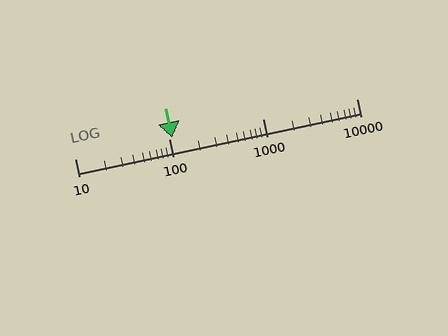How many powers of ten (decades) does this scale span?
The scale spans 3 decades, from 10 to 10000.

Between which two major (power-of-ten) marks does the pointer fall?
The pointer is between 100 and 1000.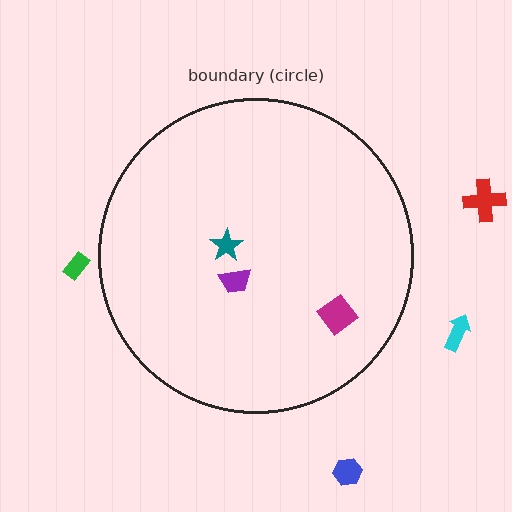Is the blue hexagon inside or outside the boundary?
Outside.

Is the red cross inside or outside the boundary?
Outside.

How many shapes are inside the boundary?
3 inside, 4 outside.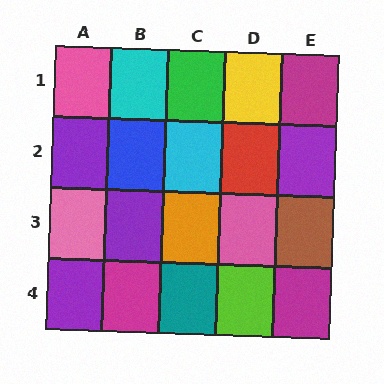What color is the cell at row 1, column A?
Pink.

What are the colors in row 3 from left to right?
Pink, purple, orange, pink, brown.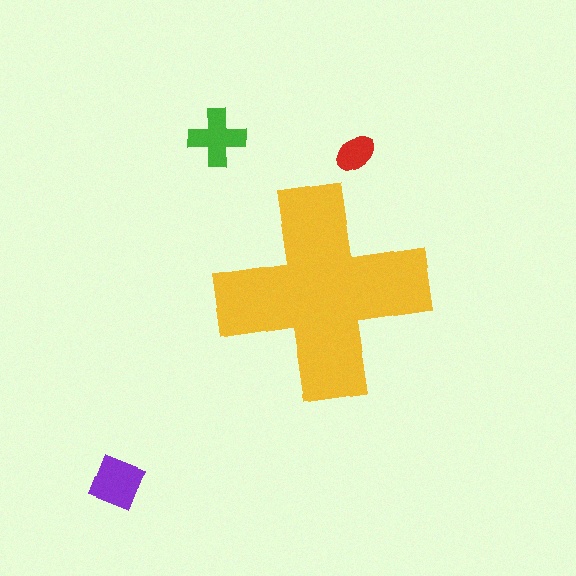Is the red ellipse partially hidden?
No, the red ellipse is fully visible.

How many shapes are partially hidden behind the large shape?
0 shapes are partially hidden.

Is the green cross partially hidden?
No, the green cross is fully visible.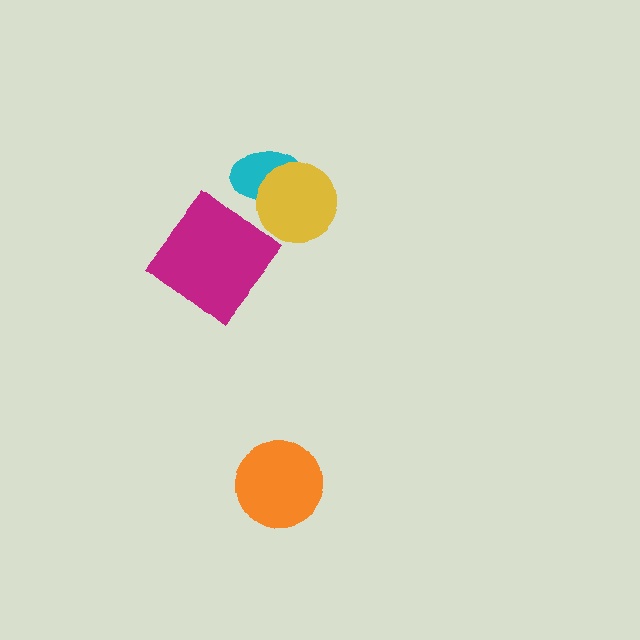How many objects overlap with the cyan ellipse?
1 object overlaps with the cyan ellipse.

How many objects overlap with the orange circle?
0 objects overlap with the orange circle.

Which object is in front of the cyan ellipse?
The yellow circle is in front of the cyan ellipse.